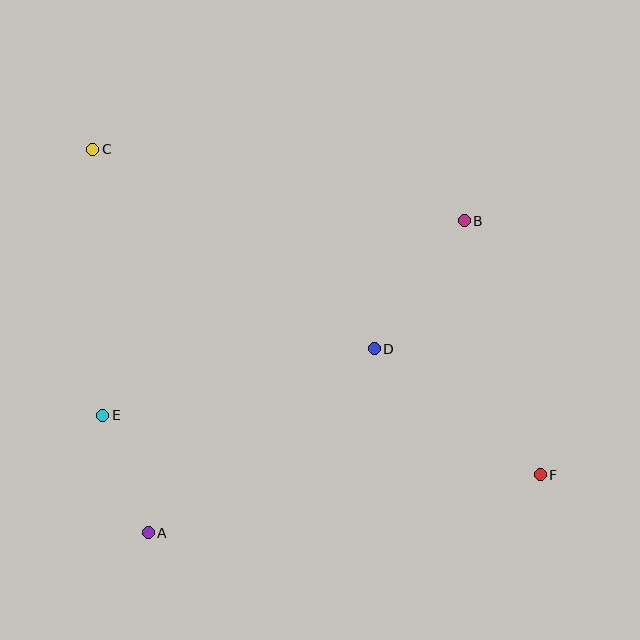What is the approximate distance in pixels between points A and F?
The distance between A and F is approximately 397 pixels.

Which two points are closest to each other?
Points A and E are closest to each other.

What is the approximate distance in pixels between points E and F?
The distance between E and F is approximately 442 pixels.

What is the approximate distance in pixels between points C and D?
The distance between C and D is approximately 345 pixels.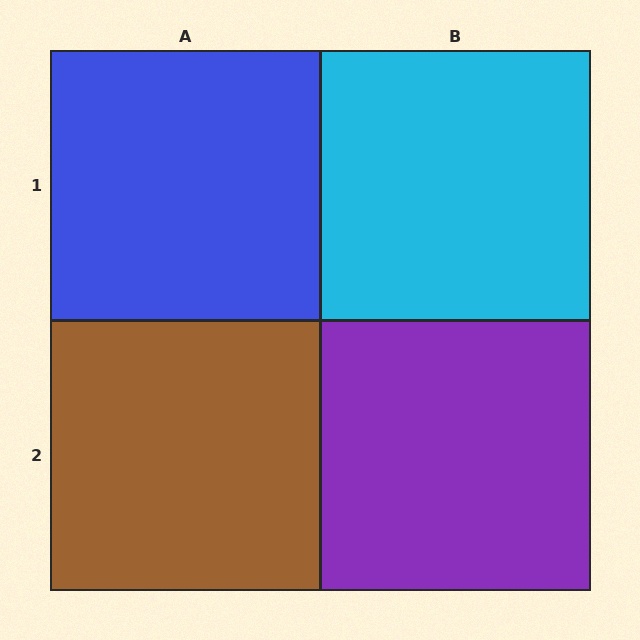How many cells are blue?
1 cell is blue.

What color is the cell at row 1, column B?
Cyan.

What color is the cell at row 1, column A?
Blue.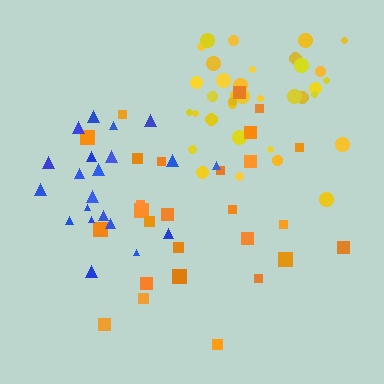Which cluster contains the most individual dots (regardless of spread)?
Yellow (35).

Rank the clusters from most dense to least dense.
yellow, blue, orange.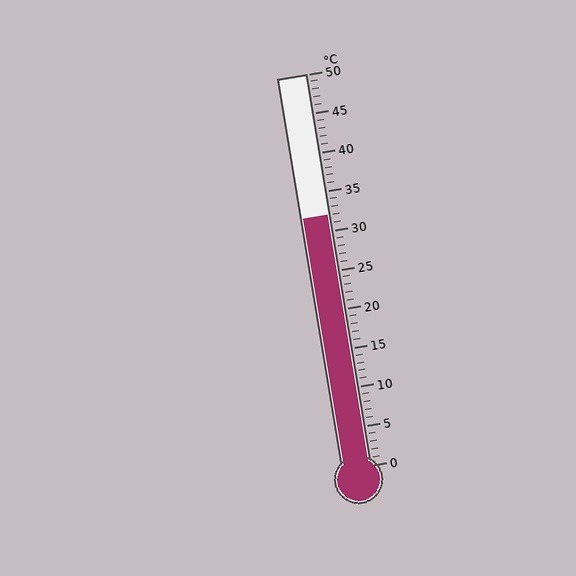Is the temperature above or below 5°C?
The temperature is above 5°C.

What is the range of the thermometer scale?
The thermometer scale ranges from 0°C to 50°C.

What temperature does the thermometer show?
The thermometer shows approximately 32°C.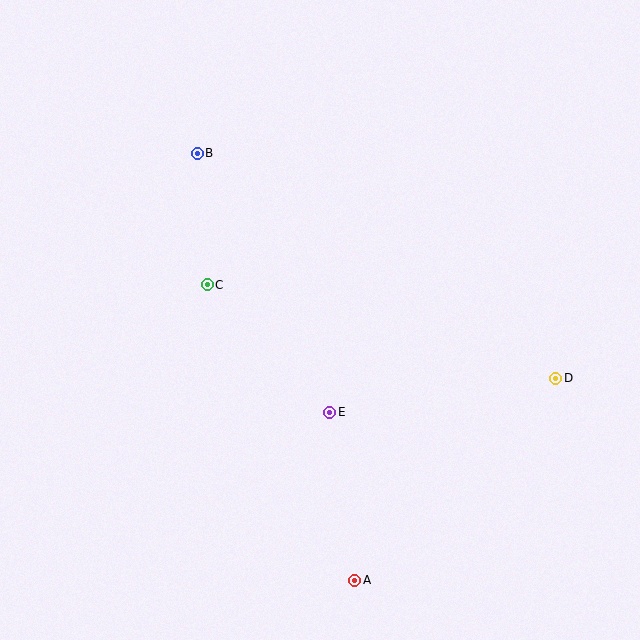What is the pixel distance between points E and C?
The distance between E and C is 177 pixels.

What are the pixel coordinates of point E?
Point E is at (330, 412).